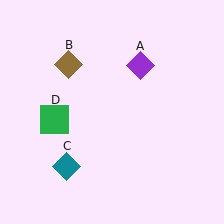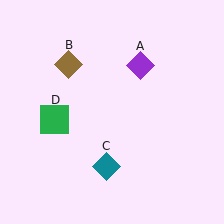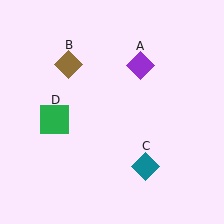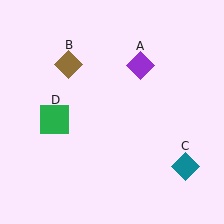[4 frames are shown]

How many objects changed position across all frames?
1 object changed position: teal diamond (object C).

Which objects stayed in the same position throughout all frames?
Purple diamond (object A) and brown diamond (object B) and green square (object D) remained stationary.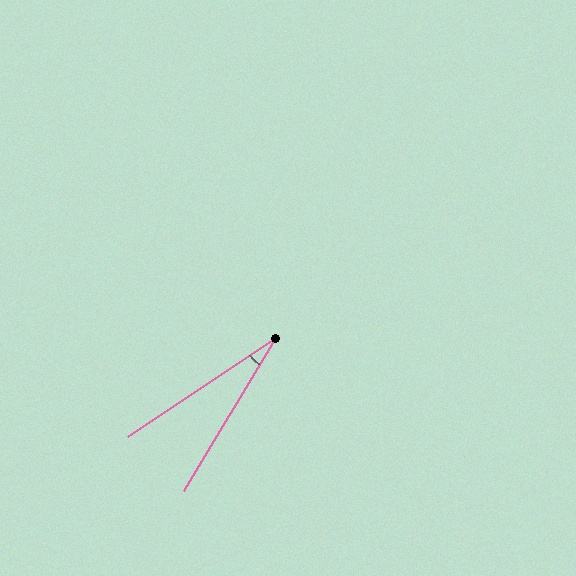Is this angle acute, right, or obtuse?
It is acute.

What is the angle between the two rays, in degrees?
Approximately 25 degrees.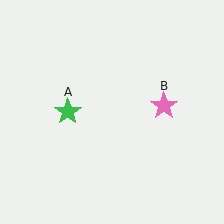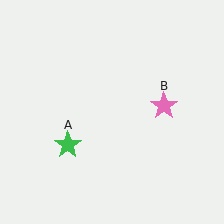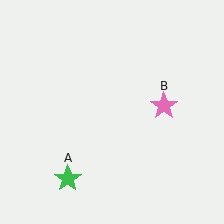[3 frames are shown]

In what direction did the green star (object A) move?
The green star (object A) moved down.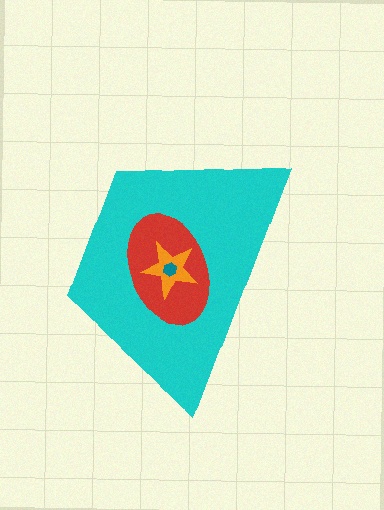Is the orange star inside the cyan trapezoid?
Yes.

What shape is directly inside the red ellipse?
The orange star.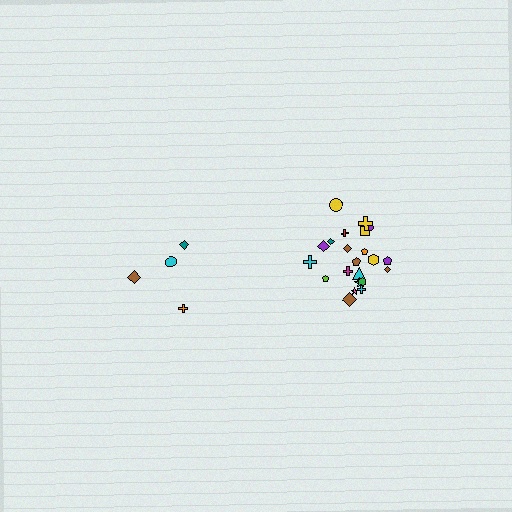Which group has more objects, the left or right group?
The right group.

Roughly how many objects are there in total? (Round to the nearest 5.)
Roughly 25 objects in total.